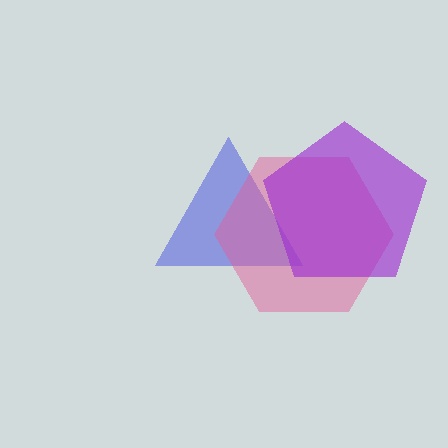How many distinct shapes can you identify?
There are 3 distinct shapes: a blue triangle, a pink hexagon, a purple pentagon.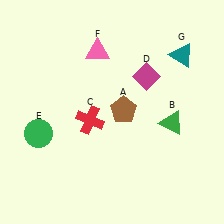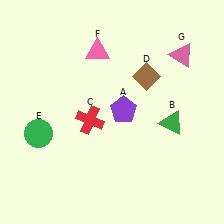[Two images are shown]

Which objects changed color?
A changed from brown to purple. D changed from magenta to brown. G changed from teal to pink.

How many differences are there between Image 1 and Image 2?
There are 3 differences between the two images.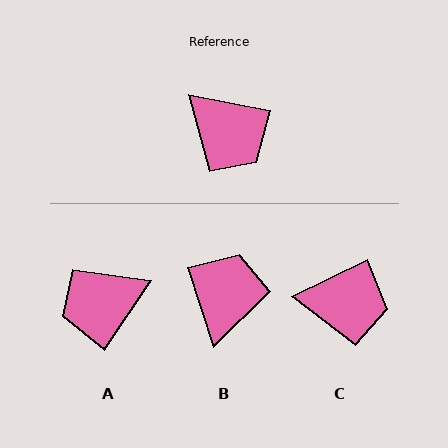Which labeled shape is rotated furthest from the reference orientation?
B, about 119 degrees away.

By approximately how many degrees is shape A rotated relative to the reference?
Approximately 114 degrees clockwise.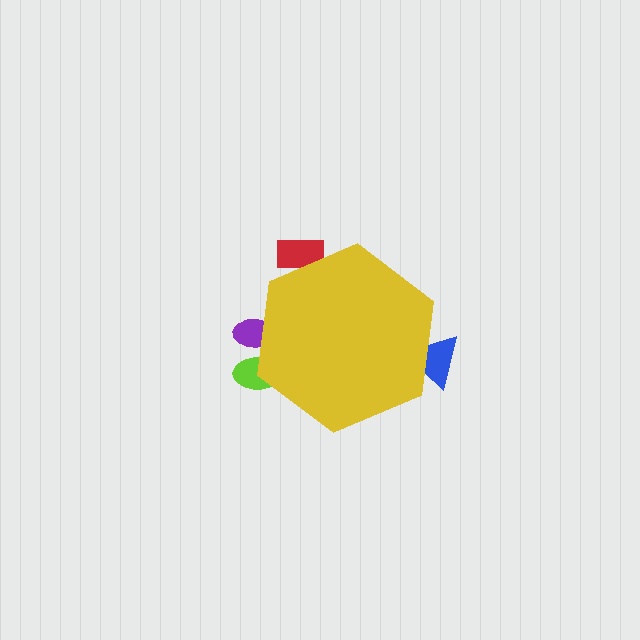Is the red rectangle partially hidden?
Yes, the red rectangle is partially hidden behind the yellow hexagon.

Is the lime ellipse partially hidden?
Yes, the lime ellipse is partially hidden behind the yellow hexagon.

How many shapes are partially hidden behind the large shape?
4 shapes are partially hidden.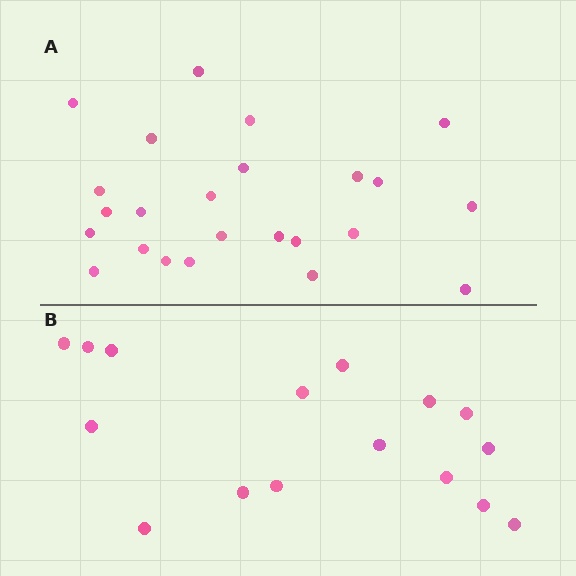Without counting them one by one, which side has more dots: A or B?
Region A (the top region) has more dots.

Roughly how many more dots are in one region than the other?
Region A has roughly 8 or so more dots than region B.